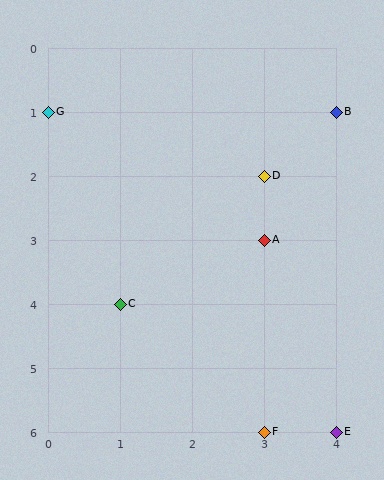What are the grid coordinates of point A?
Point A is at grid coordinates (3, 3).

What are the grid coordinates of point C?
Point C is at grid coordinates (1, 4).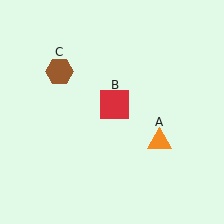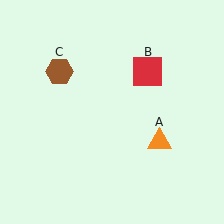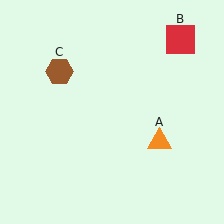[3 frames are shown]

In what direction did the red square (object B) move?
The red square (object B) moved up and to the right.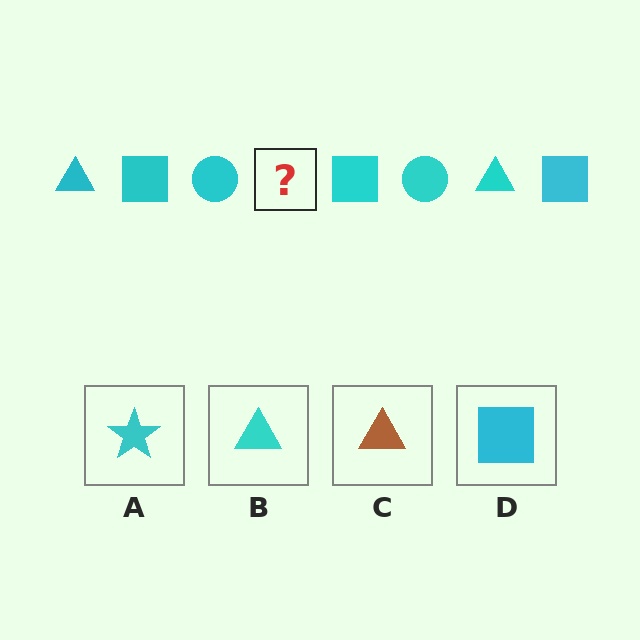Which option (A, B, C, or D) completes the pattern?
B.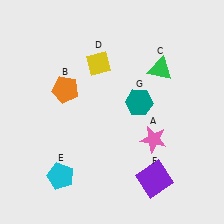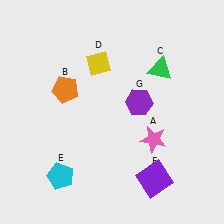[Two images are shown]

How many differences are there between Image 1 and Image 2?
There is 1 difference between the two images.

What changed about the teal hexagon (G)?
In Image 1, G is teal. In Image 2, it changed to purple.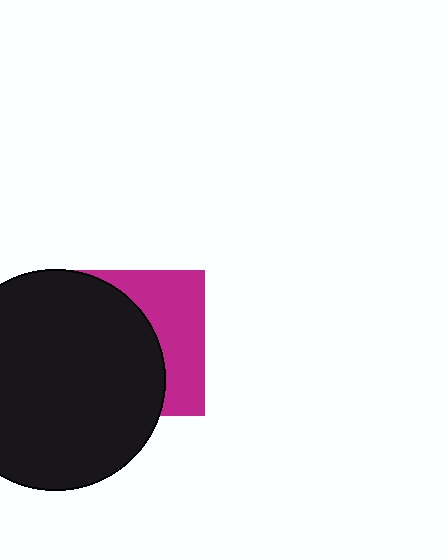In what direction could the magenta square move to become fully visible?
The magenta square could move right. That would shift it out from behind the black circle entirely.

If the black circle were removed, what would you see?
You would see the complete magenta square.